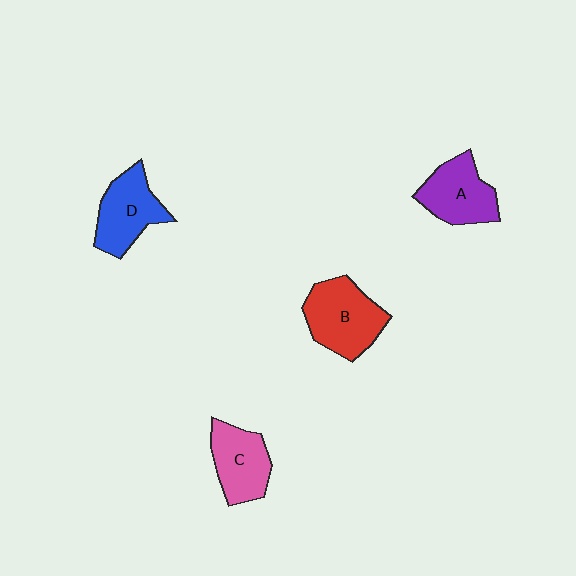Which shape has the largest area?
Shape B (red).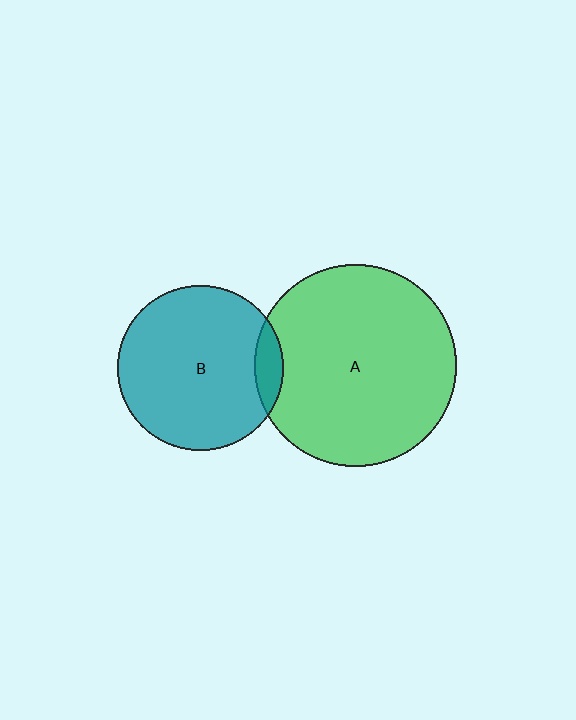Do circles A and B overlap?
Yes.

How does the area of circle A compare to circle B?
Approximately 1.5 times.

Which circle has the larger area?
Circle A (green).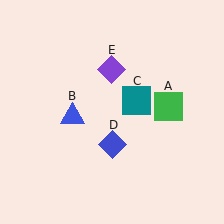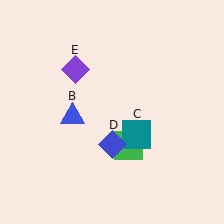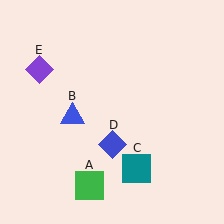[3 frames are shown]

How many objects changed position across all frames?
3 objects changed position: green square (object A), teal square (object C), purple diamond (object E).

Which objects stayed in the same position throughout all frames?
Blue triangle (object B) and blue diamond (object D) remained stationary.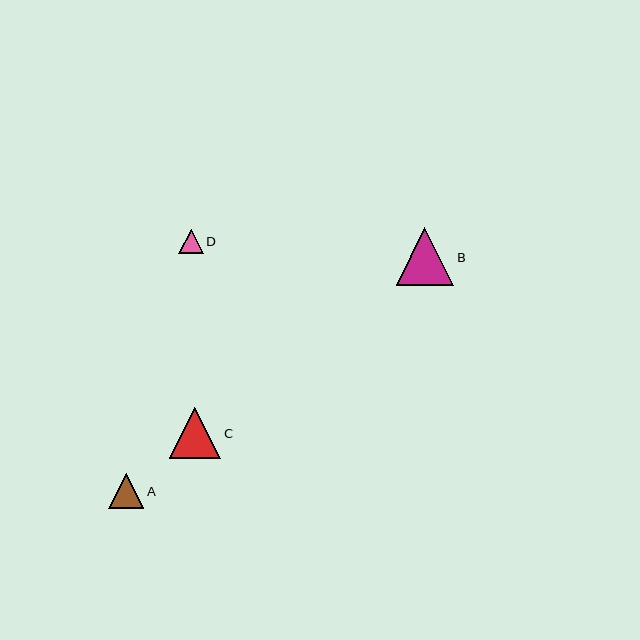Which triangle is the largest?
Triangle B is the largest with a size of approximately 58 pixels.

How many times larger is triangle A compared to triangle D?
Triangle A is approximately 1.4 times the size of triangle D.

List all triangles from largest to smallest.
From largest to smallest: B, C, A, D.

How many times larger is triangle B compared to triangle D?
Triangle B is approximately 2.4 times the size of triangle D.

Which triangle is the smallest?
Triangle D is the smallest with a size of approximately 25 pixels.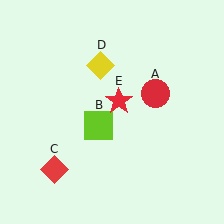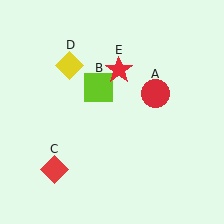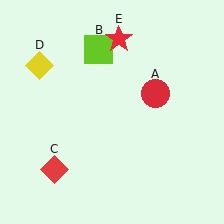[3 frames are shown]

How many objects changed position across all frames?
3 objects changed position: lime square (object B), yellow diamond (object D), red star (object E).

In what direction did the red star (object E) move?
The red star (object E) moved up.